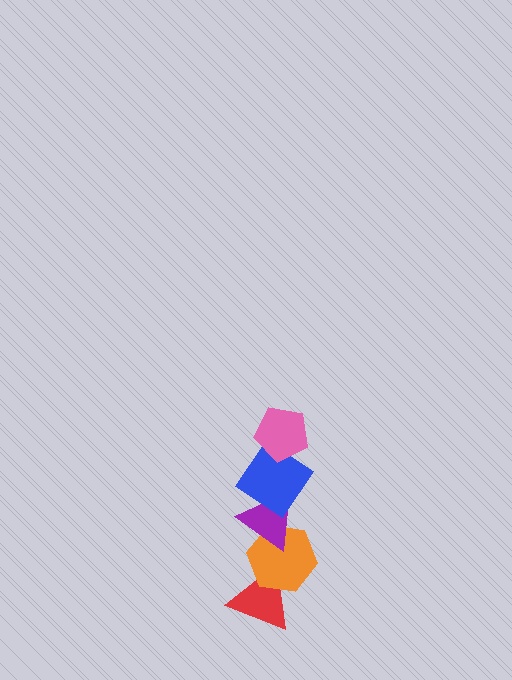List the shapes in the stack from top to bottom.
From top to bottom: the pink pentagon, the blue diamond, the purple triangle, the orange hexagon, the red triangle.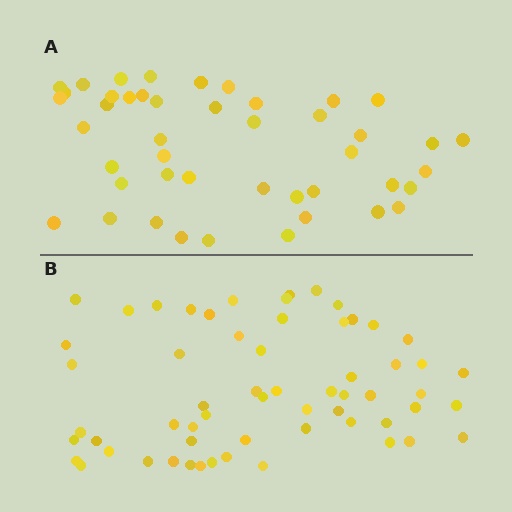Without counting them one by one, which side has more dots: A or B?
Region B (the bottom region) has more dots.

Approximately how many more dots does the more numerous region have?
Region B has approximately 15 more dots than region A.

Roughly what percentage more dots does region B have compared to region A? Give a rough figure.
About 35% more.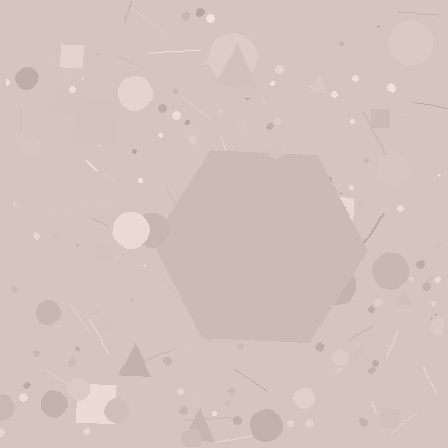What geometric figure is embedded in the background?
A hexagon is embedded in the background.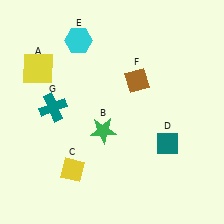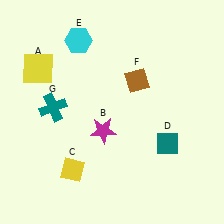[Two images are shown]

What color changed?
The star (B) changed from green in Image 1 to magenta in Image 2.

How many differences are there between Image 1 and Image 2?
There is 1 difference between the two images.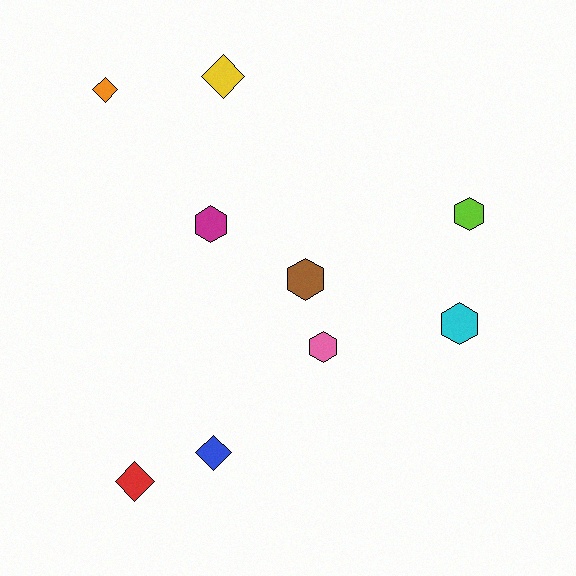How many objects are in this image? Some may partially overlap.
There are 9 objects.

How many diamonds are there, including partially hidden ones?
There are 4 diamonds.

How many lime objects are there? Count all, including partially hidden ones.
There is 1 lime object.